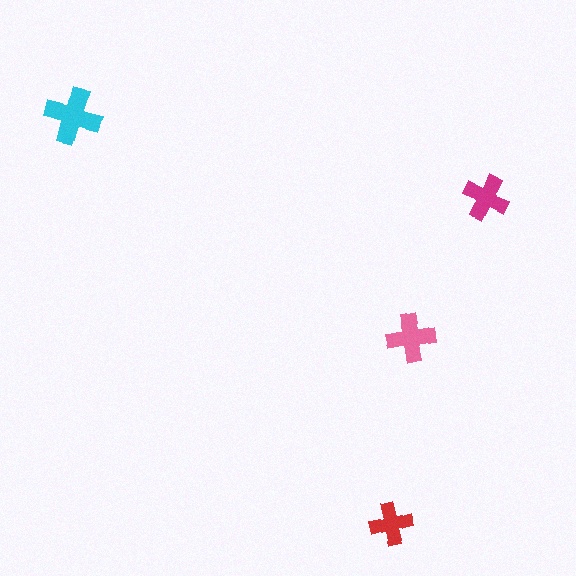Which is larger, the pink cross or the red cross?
The pink one.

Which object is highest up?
The cyan cross is topmost.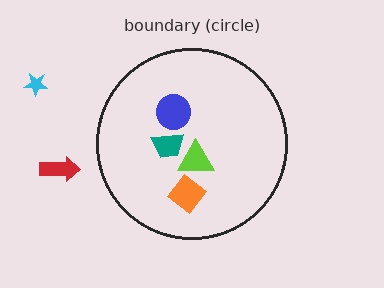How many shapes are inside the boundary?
4 inside, 2 outside.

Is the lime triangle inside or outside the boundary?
Inside.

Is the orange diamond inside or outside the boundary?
Inside.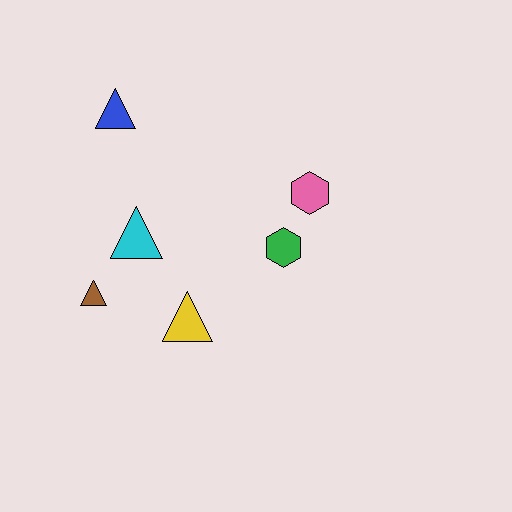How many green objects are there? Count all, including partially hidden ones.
There is 1 green object.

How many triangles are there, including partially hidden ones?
There are 4 triangles.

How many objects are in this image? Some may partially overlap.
There are 6 objects.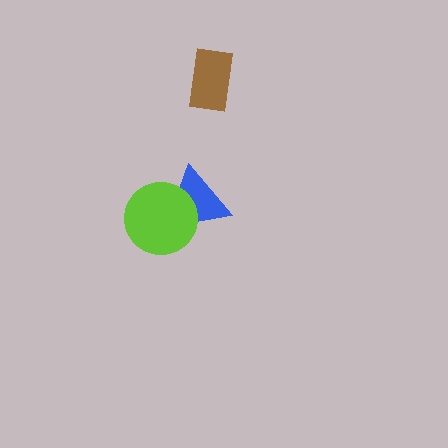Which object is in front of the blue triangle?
The lime circle is in front of the blue triangle.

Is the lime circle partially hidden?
No, no other shape covers it.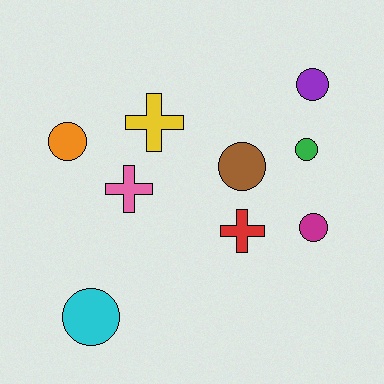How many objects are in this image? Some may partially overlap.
There are 9 objects.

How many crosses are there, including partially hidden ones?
There are 3 crosses.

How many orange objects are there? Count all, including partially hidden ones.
There is 1 orange object.